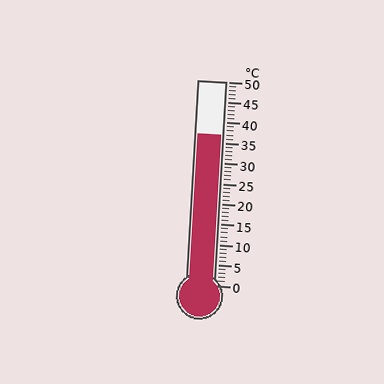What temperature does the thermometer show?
The thermometer shows approximately 37°C.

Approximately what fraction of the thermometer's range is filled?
The thermometer is filled to approximately 75% of its range.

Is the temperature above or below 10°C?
The temperature is above 10°C.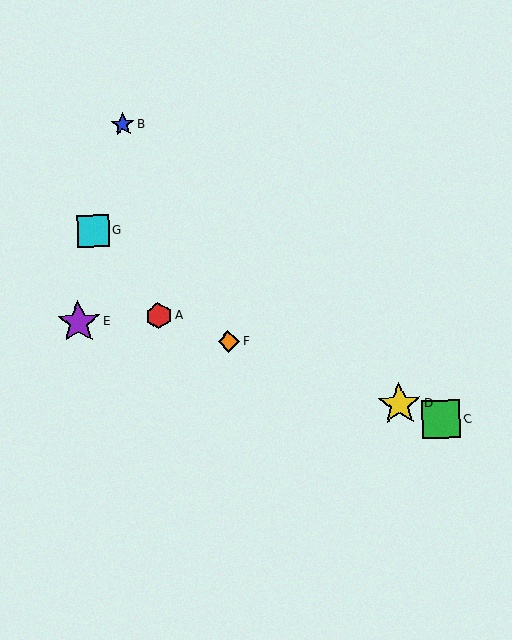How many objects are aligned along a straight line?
4 objects (A, C, D, F) are aligned along a straight line.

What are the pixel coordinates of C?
Object C is at (441, 419).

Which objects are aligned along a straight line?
Objects A, C, D, F are aligned along a straight line.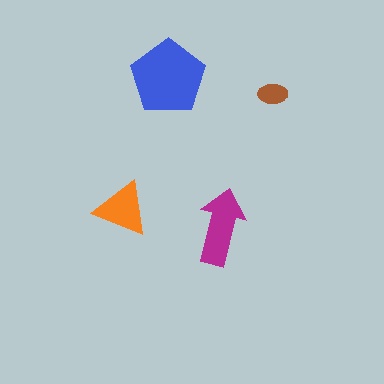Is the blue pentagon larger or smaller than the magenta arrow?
Larger.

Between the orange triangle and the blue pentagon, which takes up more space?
The blue pentagon.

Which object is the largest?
The blue pentagon.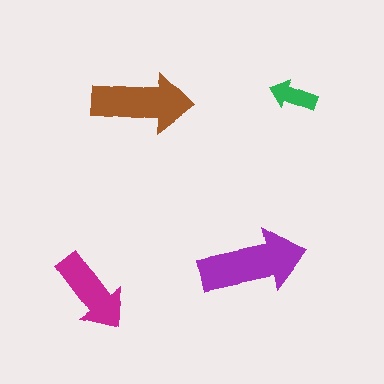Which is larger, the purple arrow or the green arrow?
The purple one.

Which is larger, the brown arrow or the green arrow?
The brown one.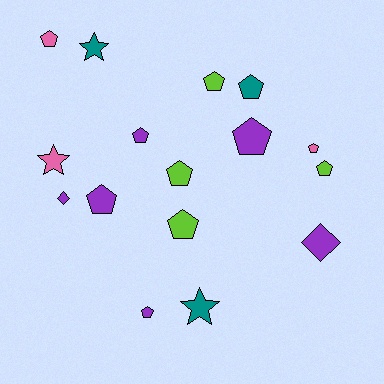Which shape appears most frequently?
Pentagon, with 11 objects.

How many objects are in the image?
There are 16 objects.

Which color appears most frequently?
Purple, with 6 objects.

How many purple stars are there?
There are no purple stars.